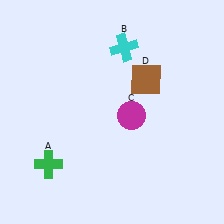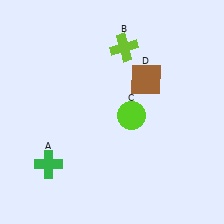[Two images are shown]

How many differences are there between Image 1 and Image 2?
There are 2 differences between the two images.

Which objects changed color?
B changed from cyan to lime. C changed from magenta to lime.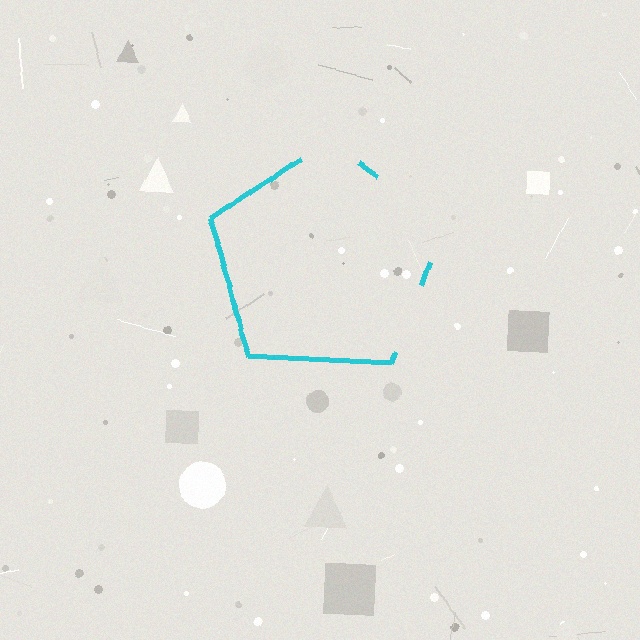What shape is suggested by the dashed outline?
The dashed outline suggests a pentagon.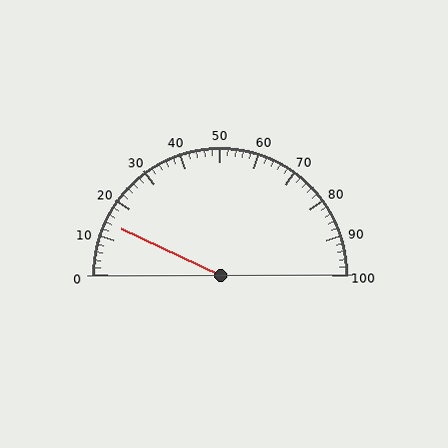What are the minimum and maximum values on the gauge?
The gauge ranges from 0 to 100.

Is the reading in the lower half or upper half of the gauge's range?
The reading is in the lower half of the range (0 to 100).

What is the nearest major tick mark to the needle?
The nearest major tick mark is 10.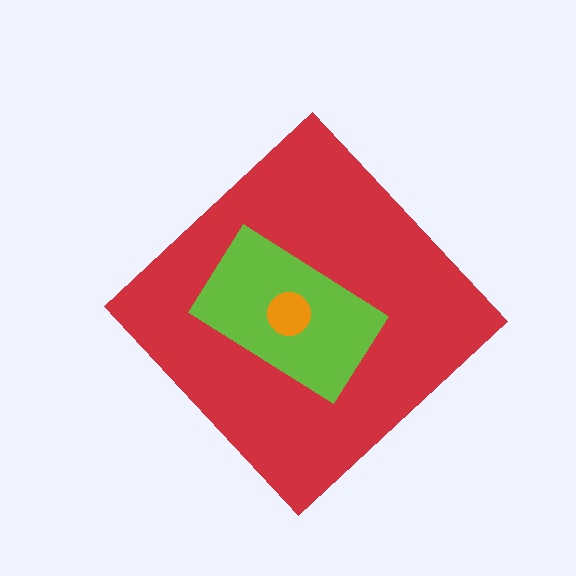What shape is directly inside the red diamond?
The lime rectangle.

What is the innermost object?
The orange circle.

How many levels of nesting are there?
3.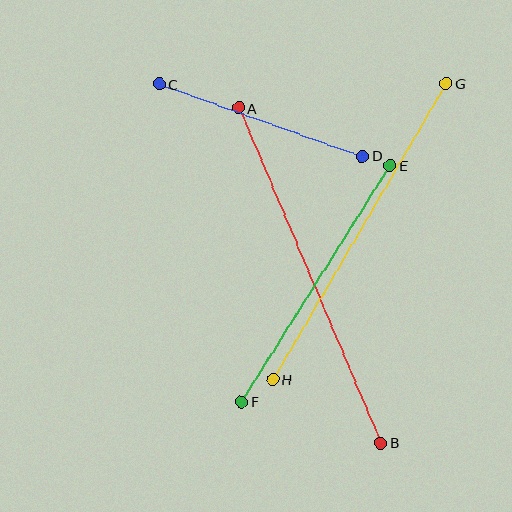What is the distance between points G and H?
The distance is approximately 343 pixels.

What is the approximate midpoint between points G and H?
The midpoint is at approximately (359, 231) pixels.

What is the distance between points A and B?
The distance is approximately 364 pixels.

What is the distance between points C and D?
The distance is approximately 216 pixels.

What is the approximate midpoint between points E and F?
The midpoint is at approximately (316, 284) pixels.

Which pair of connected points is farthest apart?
Points A and B are farthest apart.